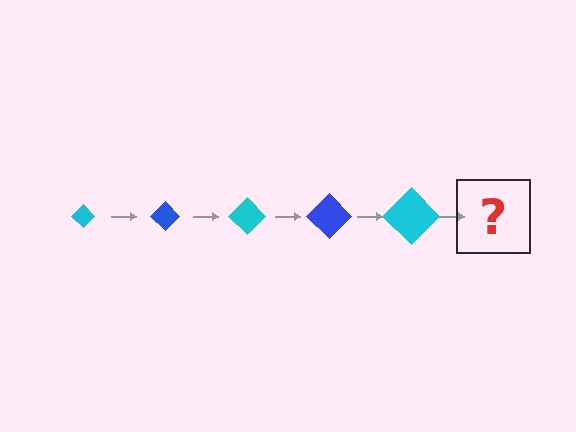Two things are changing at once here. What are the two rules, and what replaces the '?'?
The two rules are that the diamond grows larger each step and the color cycles through cyan and blue. The '?' should be a blue diamond, larger than the previous one.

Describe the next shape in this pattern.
It should be a blue diamond, larger than the previous one.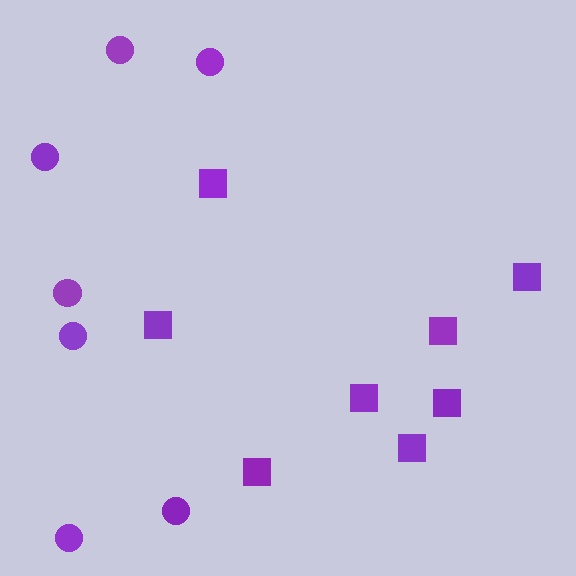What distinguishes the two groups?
There are 2 groups: one group of squares (8) and one group of circles (7).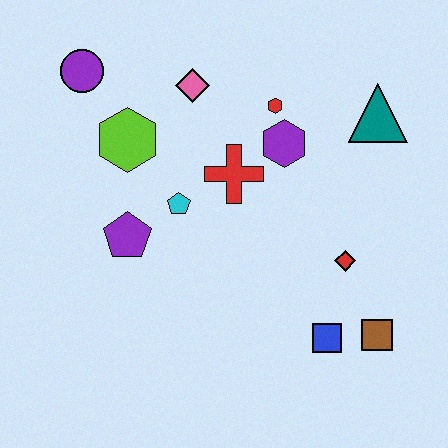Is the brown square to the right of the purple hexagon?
Yes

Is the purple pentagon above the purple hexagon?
No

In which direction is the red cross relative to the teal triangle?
The red cross is to the left of the teal triangle.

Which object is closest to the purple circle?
The lime hexagon is closest to the purple circle.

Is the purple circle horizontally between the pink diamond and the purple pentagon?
No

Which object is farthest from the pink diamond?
The brown square is farthest from the pink diamond.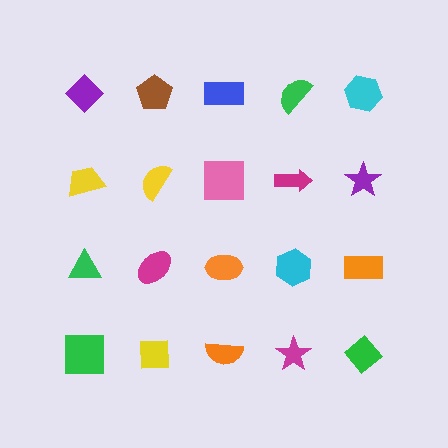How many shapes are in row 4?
5 shapes.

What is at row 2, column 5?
A purple star.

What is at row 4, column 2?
A yellow square.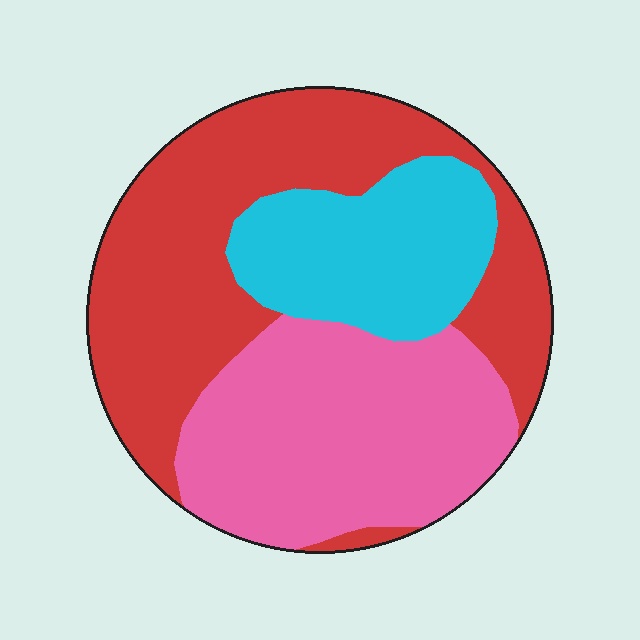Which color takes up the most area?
Red, at roughly 45%.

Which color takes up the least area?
Cyan, at roughly 20%.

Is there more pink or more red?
Red.